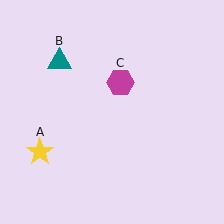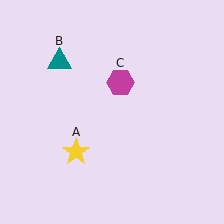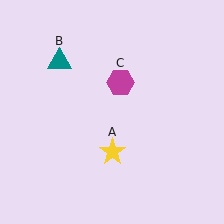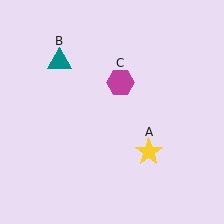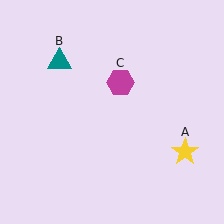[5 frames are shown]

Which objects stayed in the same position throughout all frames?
Teal triangle (object B) and magenta hexagon (object C) remained stationary.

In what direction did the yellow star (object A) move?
The yellow star (object A) moved right.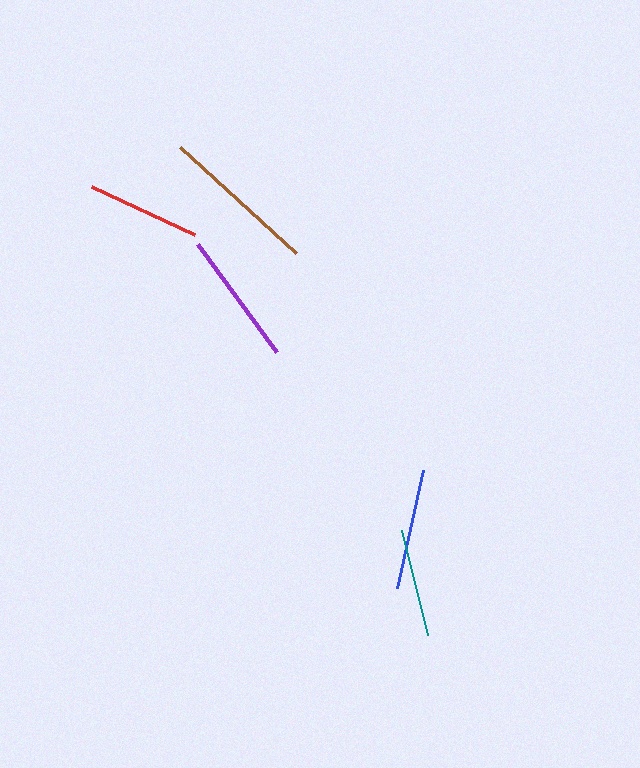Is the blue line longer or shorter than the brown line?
The brown line is longer than the blue line.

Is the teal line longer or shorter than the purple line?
The purple line is longer than the teal line.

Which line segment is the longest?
The brown line is the longest at approximately 157 pixels.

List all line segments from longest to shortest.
From longest to shortest: brown, purple, blue, red, teal.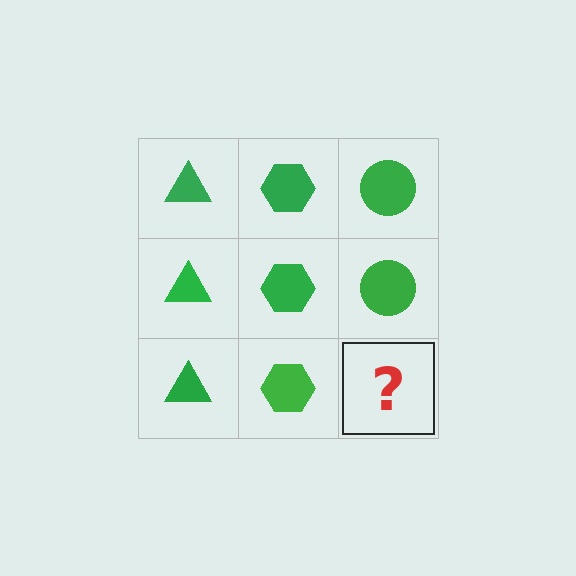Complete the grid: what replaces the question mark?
The question mark should be replaced with a green circle.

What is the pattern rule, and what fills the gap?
The rule is that each column has a consistent shape. The gap should be filled with a green circle.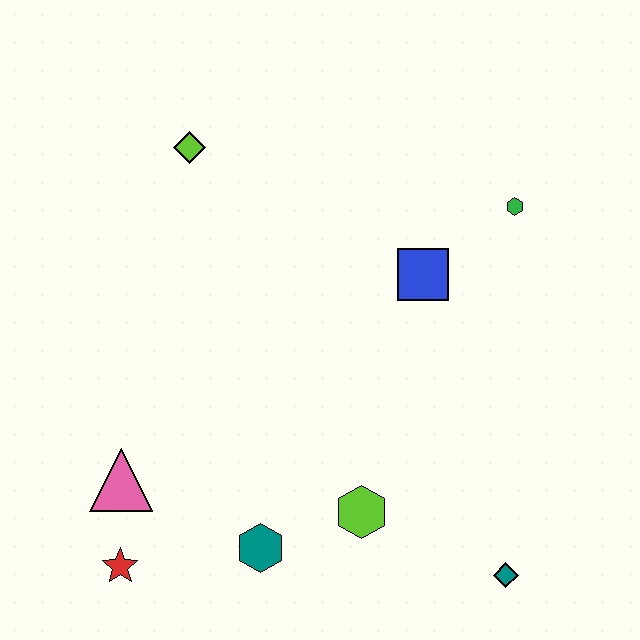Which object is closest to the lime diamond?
The blue square is closest to the lime diamond.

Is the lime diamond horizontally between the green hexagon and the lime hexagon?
No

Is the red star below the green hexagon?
Yes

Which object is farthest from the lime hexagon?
The lime diamond is farthest from the lime hexagon.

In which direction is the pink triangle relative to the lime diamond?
The pink triangle is below the lime diamond.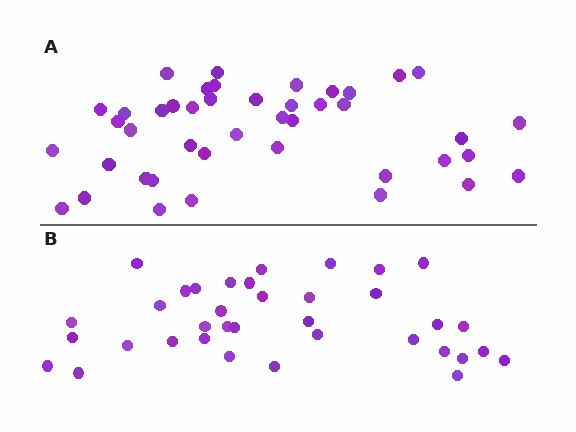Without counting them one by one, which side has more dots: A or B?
Region A (the top region) has more dots.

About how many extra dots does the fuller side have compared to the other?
Region A has roughly 8 or so more dots than region B.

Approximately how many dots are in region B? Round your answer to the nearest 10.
About 40 dots. (The exact count is 36, which rounds to 40.)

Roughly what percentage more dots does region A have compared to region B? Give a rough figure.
About 20% more.